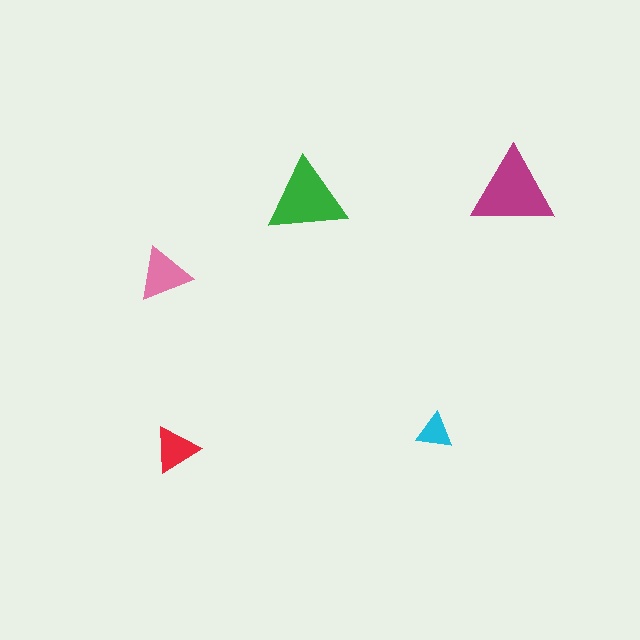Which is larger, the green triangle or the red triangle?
The green one.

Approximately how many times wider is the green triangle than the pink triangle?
About 1.5 times wider.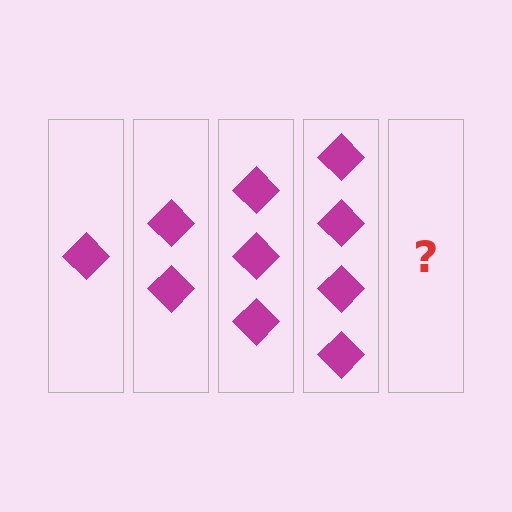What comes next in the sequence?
The next element should be 5 diamonds.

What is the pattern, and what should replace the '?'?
The pattern is that each step adds one more diamond. The '?' should be 5 diamonds.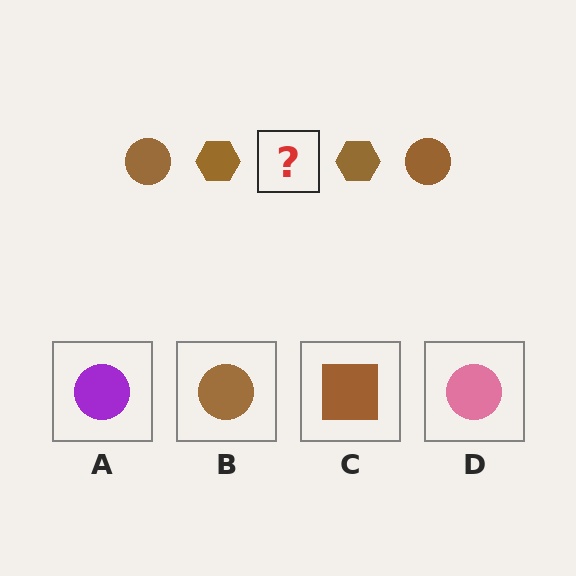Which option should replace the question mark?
Option B.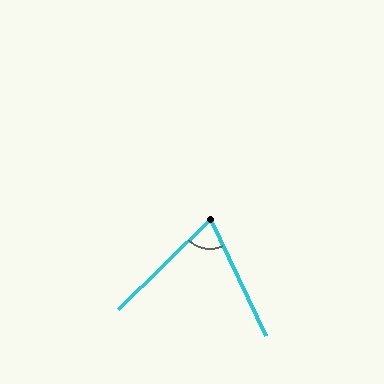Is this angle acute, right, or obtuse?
It is acute.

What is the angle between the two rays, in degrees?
Approximately 71 degrees.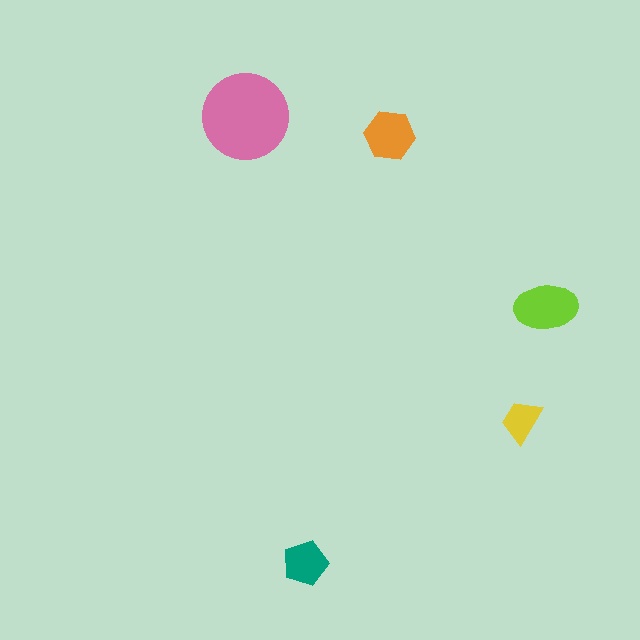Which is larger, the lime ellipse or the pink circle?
The pink circle.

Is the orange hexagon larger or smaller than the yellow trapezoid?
Larger.